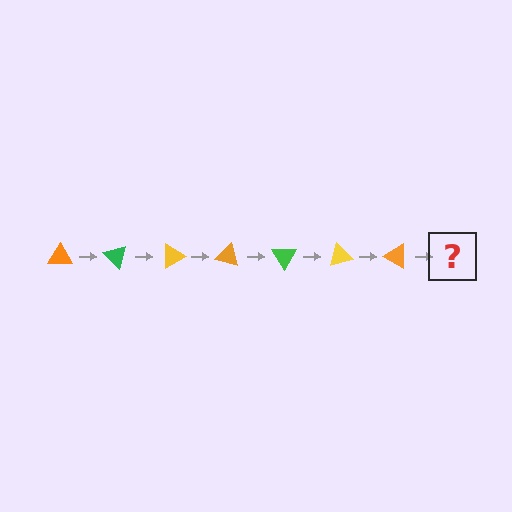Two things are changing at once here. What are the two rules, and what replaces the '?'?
The two rules are that it rotates 45 degrees each step and the color cycles through orange, green, and yellow. The '?' should be a green triangle, rotated 315 degrees from the start.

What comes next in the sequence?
The next element should be a green triangle, rotated 315 degrees from the start.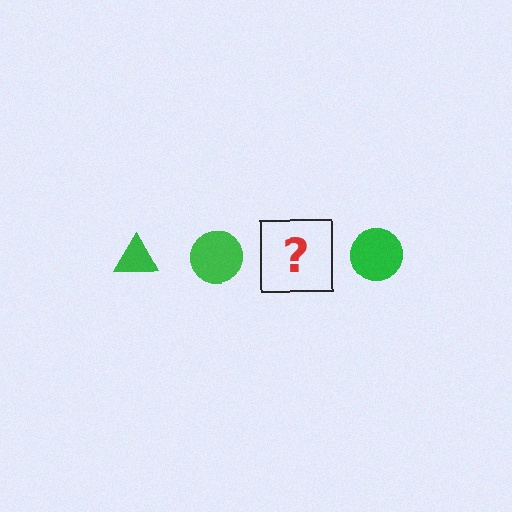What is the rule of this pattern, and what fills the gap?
The rule is that the pattern cycles through triangle, circle shapes in green. The gap should be filled with a green triangle.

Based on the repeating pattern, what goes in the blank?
The blank should be a green triangle.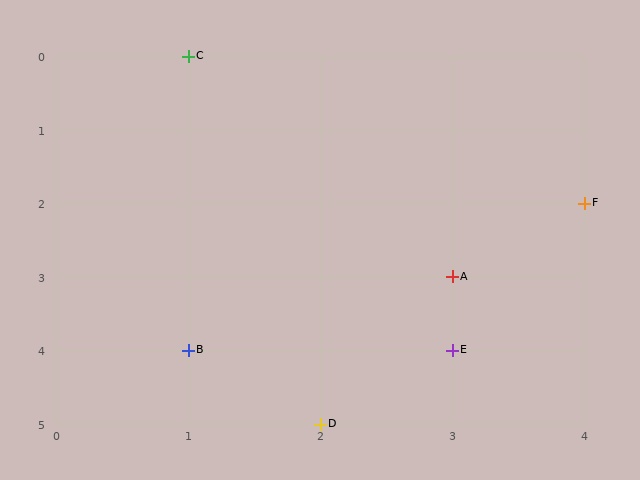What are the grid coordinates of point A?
Point A is at grid coordinates (3, 3).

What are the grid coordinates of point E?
Point E is at grid coordinates (3, 4).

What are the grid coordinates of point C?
Point C is at grid coordinates (1, 0).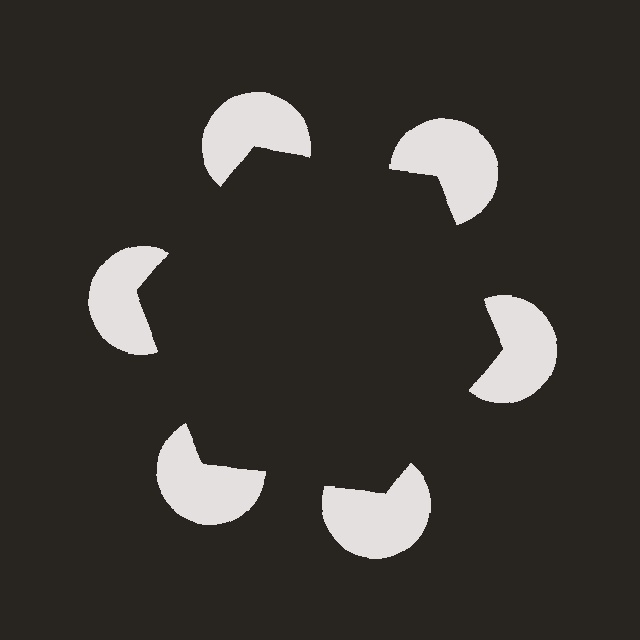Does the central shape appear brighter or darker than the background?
It typically appears slightly darker than the background, even though no actual brightness change is drawn.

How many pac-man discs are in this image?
There are 6 — one at each vertex of the illusory hexagon.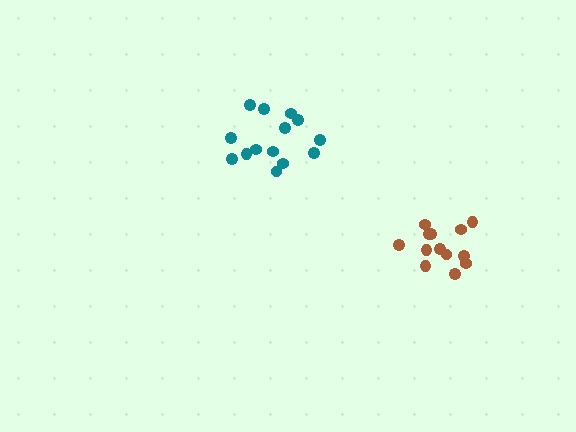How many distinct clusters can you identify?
There are 2 distinct clusters.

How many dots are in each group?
Group 1: 14 dots, Group 2: 13 dots (27 total).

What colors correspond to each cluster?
The clusters are colored: teal, brown.